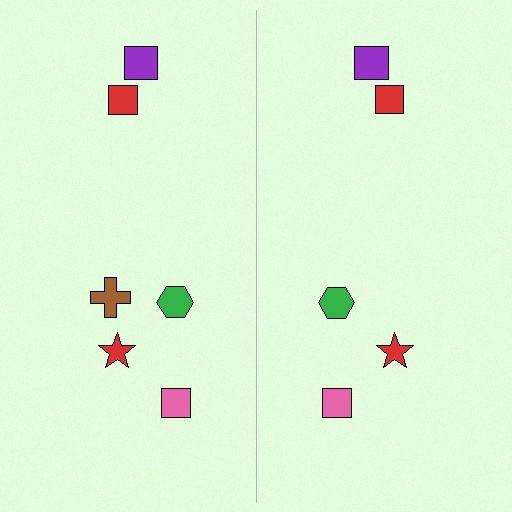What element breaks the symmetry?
A brown cross is missing from the right side.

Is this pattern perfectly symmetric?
No, the pattern is not perfectly symmetric. A brown cross is missing from the right side.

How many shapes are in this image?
There are 11 shapes in this image.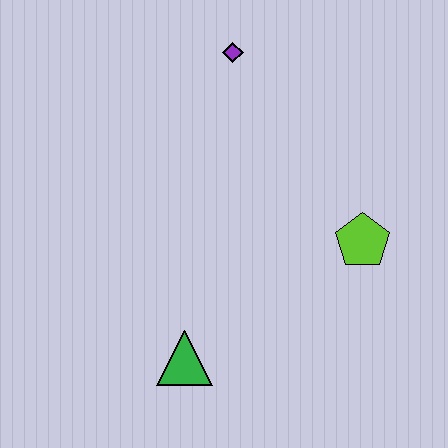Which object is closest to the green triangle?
The lime pentagon is closest to the green triangle.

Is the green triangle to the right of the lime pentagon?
No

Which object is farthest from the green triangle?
The purple diamond is farthest from the green triangle.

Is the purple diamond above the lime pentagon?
Yes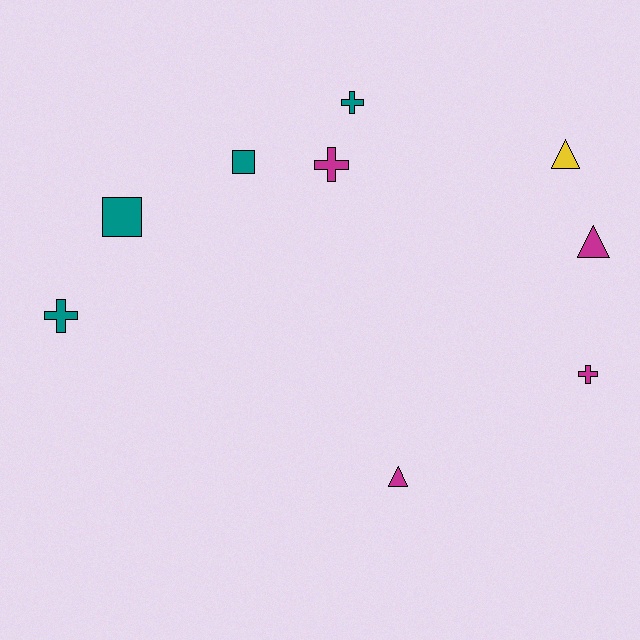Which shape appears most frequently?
Cross, with 4 objects.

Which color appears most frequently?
Teal, with 4 objects.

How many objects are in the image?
There are 9 objects.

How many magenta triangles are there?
There are 2 magenta triangles.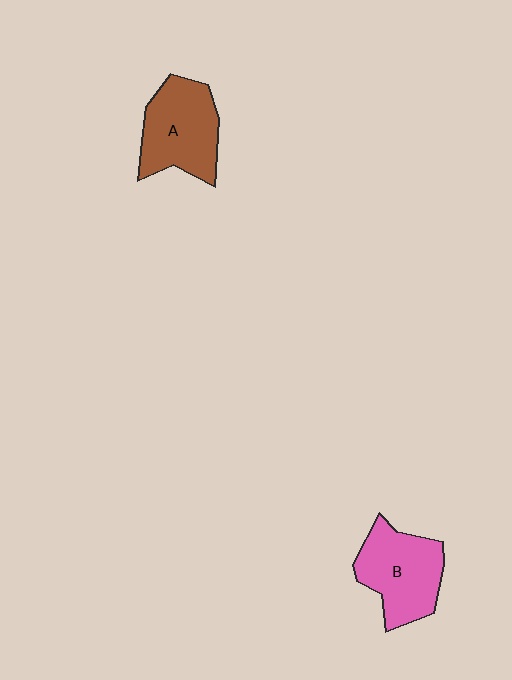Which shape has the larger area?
Shape A (brown).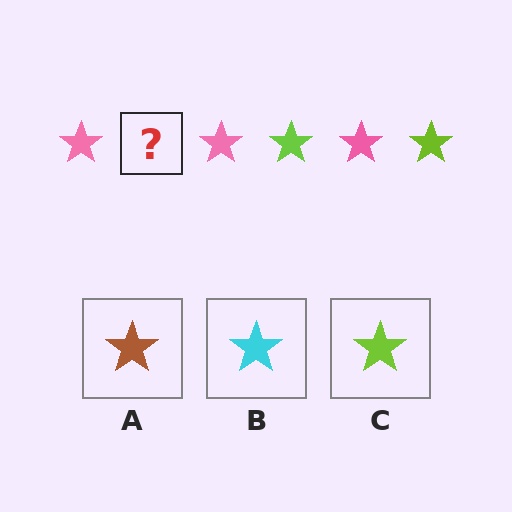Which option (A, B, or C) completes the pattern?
C.